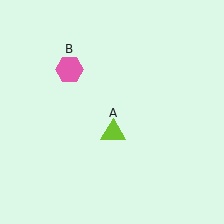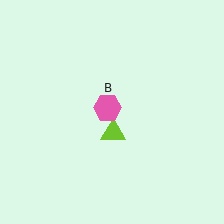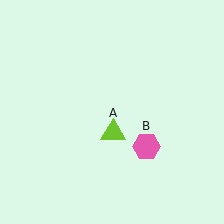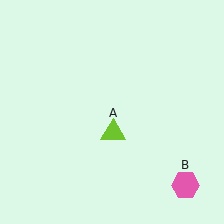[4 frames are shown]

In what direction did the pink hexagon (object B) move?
The pink hexagon (object B) moved down and to the right.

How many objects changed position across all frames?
1 object changed position: pink hexagon (object B).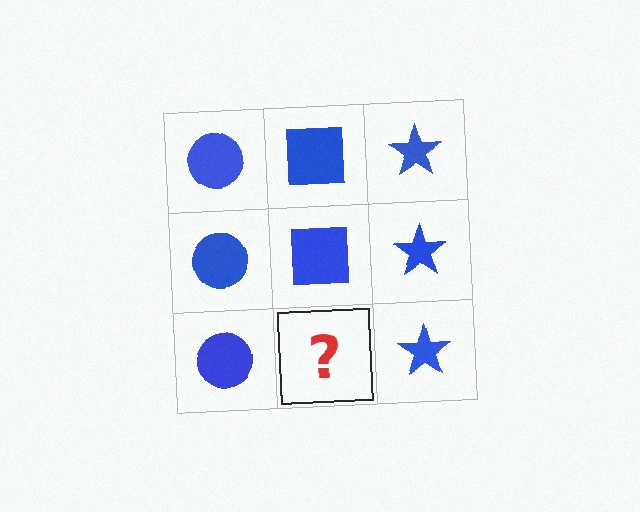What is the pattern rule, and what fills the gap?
The rule is that each column has a consistent shape. The gap should be filled with a blue square.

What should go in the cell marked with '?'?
The missing cell should contain a blue square.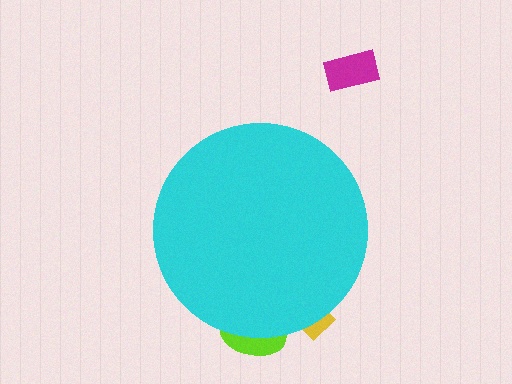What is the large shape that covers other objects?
A cyan circle.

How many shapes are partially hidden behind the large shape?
2 shapes are partially hidden.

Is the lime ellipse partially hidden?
Yes, the lime ellipse is partially hidden behind the cyan circle.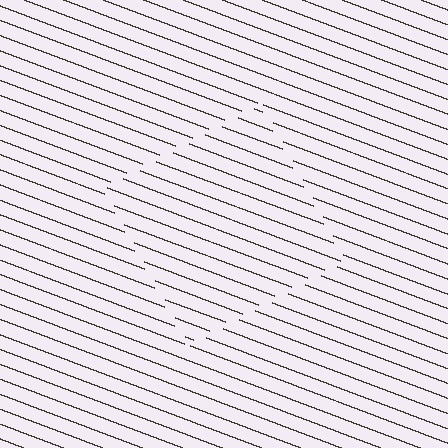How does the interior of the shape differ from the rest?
The interior of the shape contains the same grating, shifted by half a period — the contour is defined by the phase discontinuity where line-ends from the inner and outer gratings abut.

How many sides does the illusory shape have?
4 sides — the line-ends trace a square.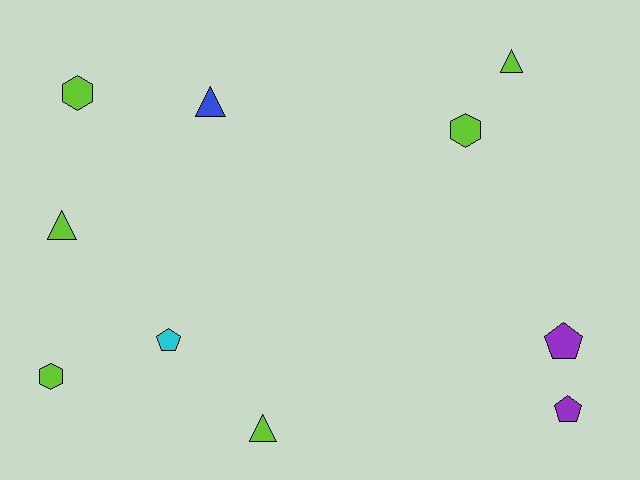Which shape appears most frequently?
Triangle, with 4 objects.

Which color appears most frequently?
Lime, with 6 objects.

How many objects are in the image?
There are 10 objects.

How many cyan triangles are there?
There are no cyan triangles.